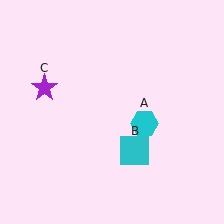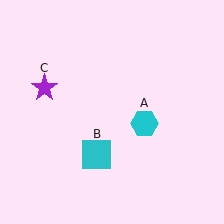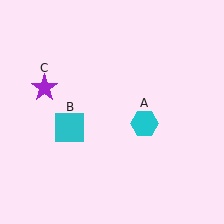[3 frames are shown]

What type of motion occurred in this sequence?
The cyan square (object B) rotated clockwise around the center of the scene.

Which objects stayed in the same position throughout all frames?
Cyan hexagon (object A) and purple star (object C) remained stationary.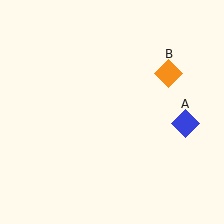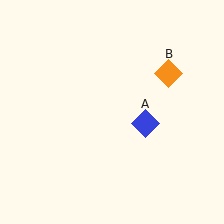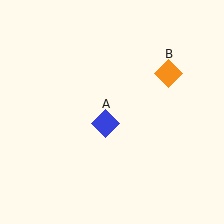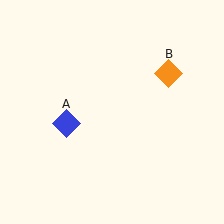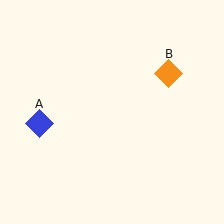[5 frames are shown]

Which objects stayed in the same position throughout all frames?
Orange diamond (object B) remained stationary.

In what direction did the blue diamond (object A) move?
The blue diamond (object A) moved left.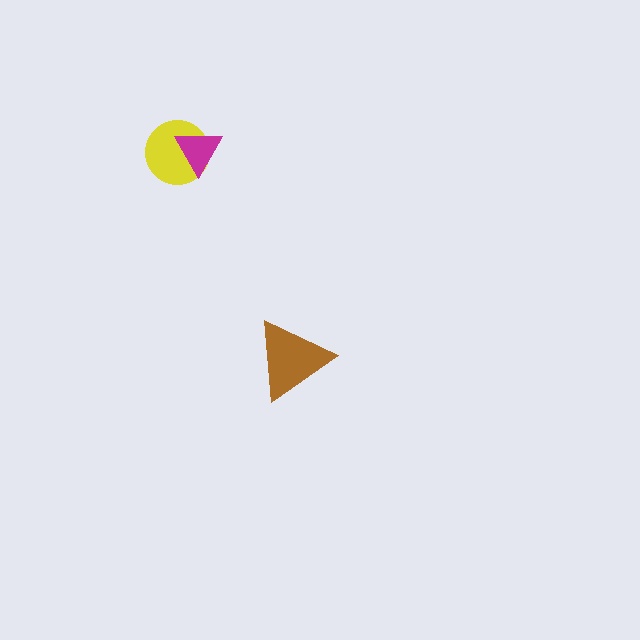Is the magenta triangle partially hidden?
No, no other shape covers it.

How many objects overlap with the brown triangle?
0 objects overlap with the brown triangle.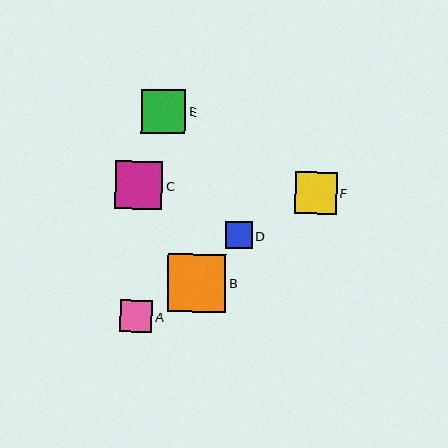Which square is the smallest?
Square D is the smallest with a size of approximately 27 pixels.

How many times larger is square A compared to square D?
Square A is approximately 1.2 times the size of square D.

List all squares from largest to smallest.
From largest to smallest: B, C, E, F, A, D.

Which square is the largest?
Square B is the largest with a size of approximately 59 pixels.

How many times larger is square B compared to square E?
Square B is approximately 1.3 times the size of square E.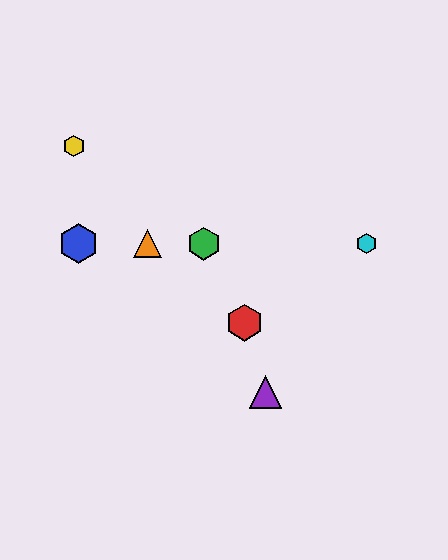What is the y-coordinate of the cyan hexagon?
The cyan hexagon is at y≈244.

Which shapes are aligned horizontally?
The blue hexagon, the green hexagon, the orange triangle, the cyan hexagon are aligned horizontally.